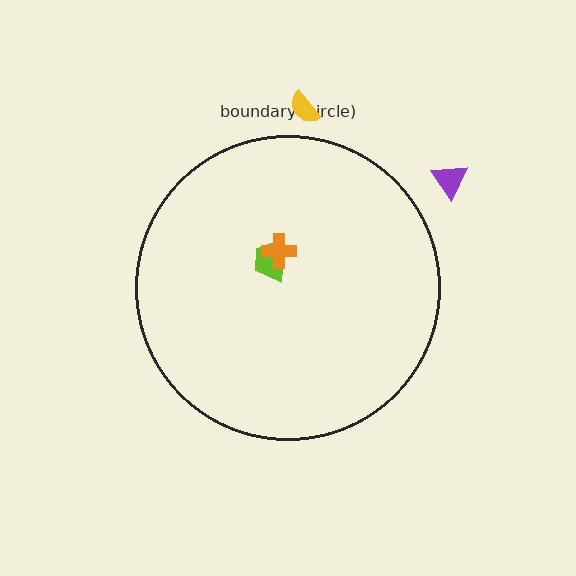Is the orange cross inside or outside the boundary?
Inside.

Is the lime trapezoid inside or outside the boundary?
Inside.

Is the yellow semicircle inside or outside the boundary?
Outside.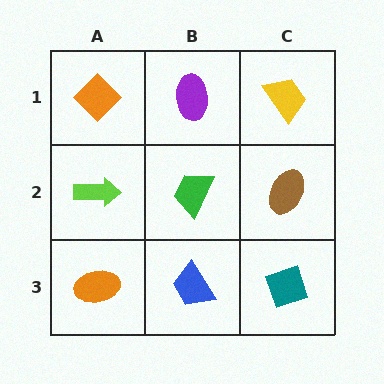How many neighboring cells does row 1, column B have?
3.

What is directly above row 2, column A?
An orange diamond.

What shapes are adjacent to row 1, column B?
A green trapezoid (row 2, column B), an orange diamond (row 1, column A), a yellow trapezoid (row 1, column C).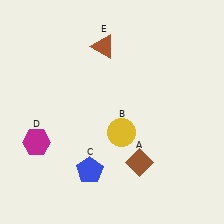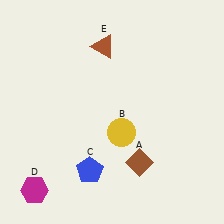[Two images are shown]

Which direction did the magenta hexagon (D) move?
The magenta hexagon (D) moved down.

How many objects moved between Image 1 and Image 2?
1 object moved between the two images.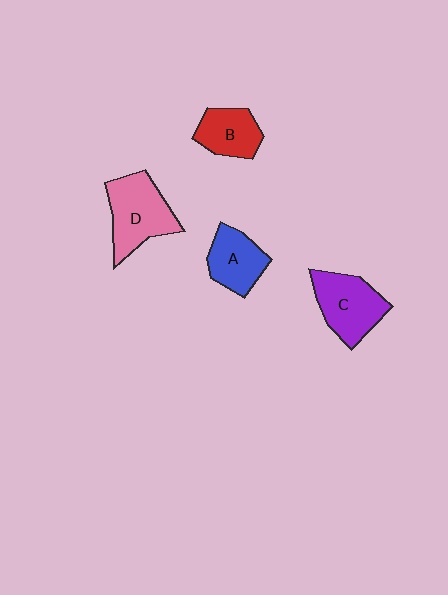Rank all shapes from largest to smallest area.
From largest to smallest: D (pink), C (purple), A (blue), B (red).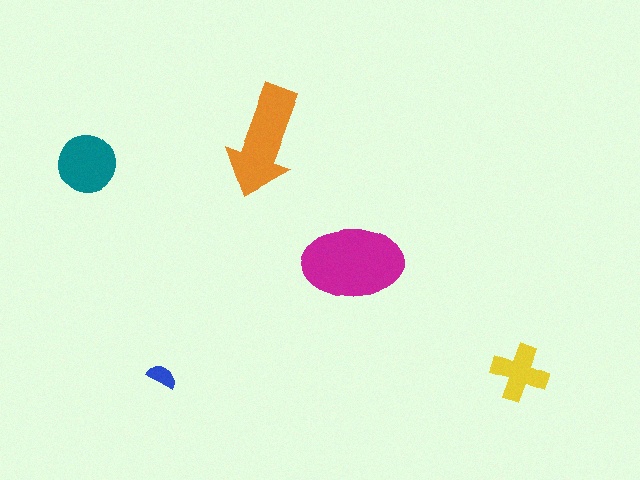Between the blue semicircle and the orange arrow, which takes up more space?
The orange arrow.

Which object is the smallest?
The blue semicircle.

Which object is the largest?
The magenta ellipse.